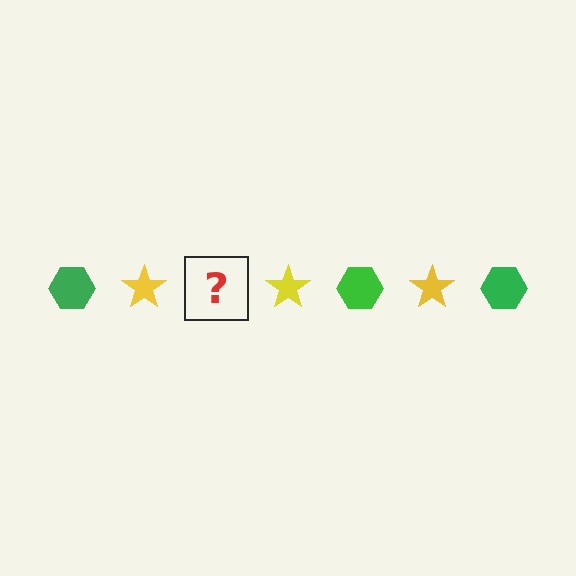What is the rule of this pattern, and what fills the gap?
The rule is that the pattern alternates between green hexagon and yellow star. The gap should be filled with a green hexagon.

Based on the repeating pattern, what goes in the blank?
The blank should be a green hexagon.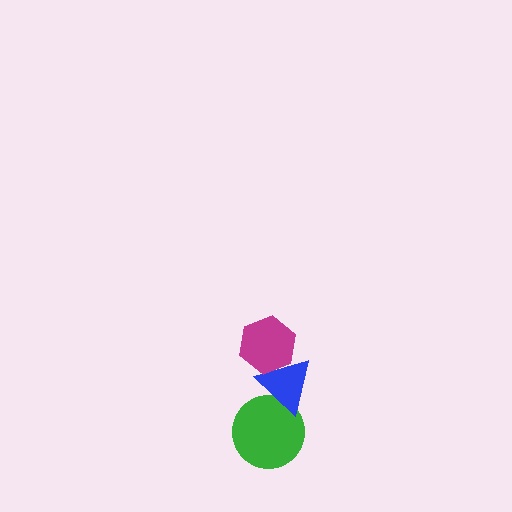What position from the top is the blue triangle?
The blue triangle is 2nd from the top.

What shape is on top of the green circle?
The blue triangle is on top of the green circle.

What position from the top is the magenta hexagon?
The magenta hexagon is 1st from the top.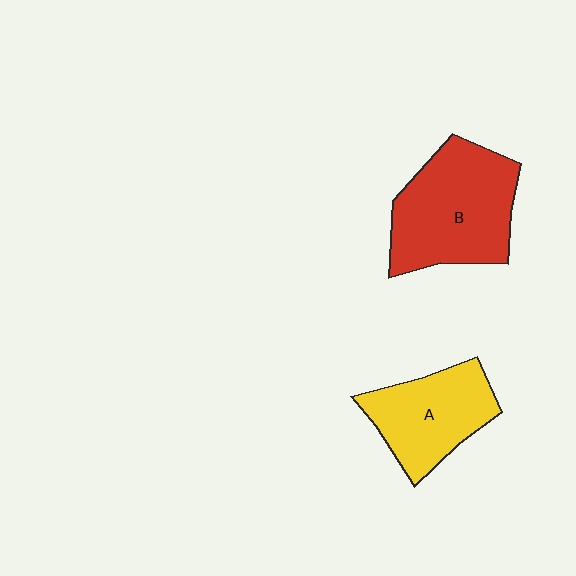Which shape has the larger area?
Shape B (red).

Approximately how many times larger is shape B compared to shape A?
Approximately 1.4 times.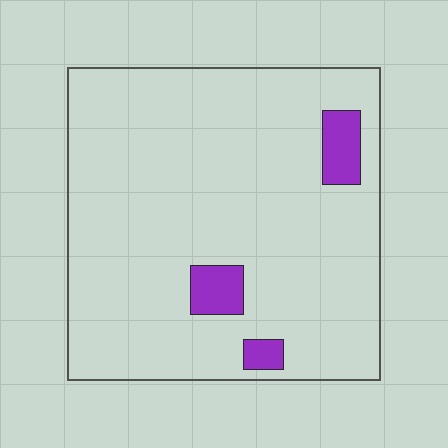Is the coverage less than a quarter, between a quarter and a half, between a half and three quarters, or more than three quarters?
Less than a quarter.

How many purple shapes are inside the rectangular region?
3.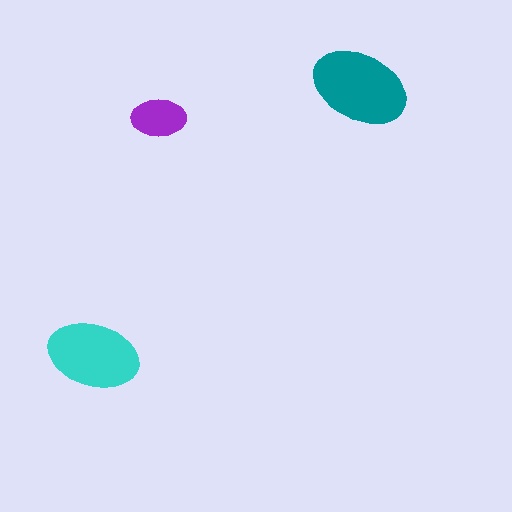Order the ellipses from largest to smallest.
the teal one, the cyan one, the purple one.